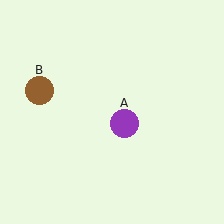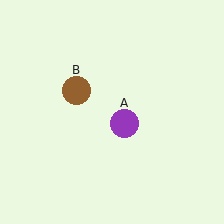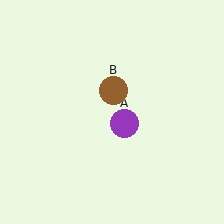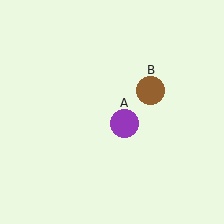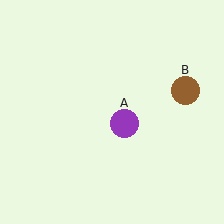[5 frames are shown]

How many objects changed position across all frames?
1 object changed position: brown circle (object B).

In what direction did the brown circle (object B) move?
The brown circle (object B) moved right.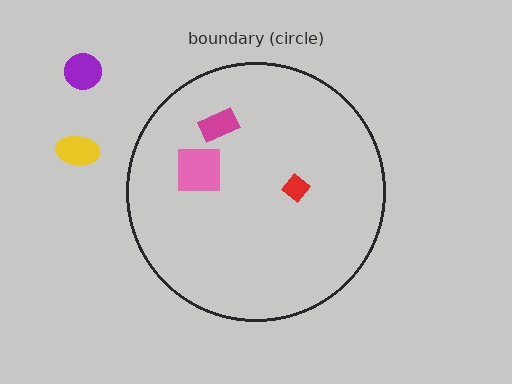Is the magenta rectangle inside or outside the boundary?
Inside.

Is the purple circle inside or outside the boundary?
Outside.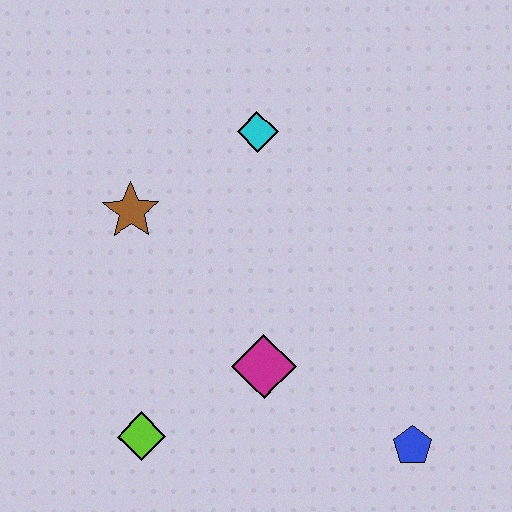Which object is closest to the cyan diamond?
The brown star is closest to the cyan diamond.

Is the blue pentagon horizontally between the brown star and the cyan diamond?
No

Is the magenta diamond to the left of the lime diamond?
No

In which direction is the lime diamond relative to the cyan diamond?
The lime diamond is below the cyan diamond.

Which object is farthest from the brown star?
The blue pentagon is farthest from the brown star.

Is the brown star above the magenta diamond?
Yes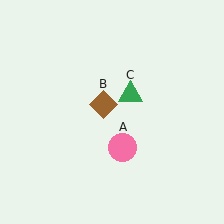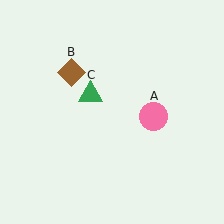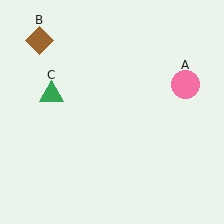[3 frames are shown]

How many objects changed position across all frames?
3 objects changed position: pink circle (object A), brown diamond (object B), green triangle (object C).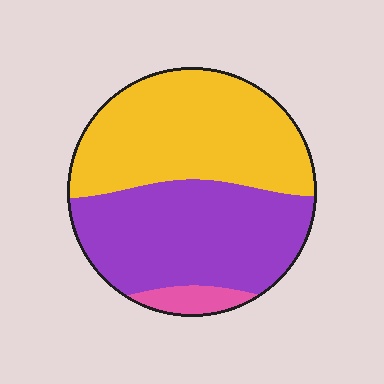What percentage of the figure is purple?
Purple takes up between a third and a half of the figure.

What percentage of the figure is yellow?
Yellow takes up between a quarter and a half of the figure.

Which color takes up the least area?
Pink, at roughly 5%.